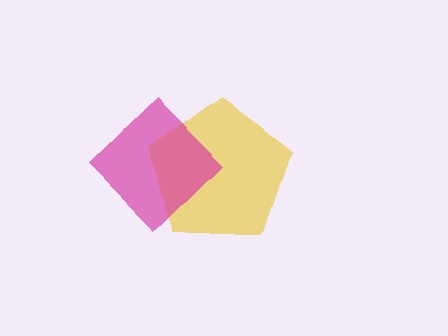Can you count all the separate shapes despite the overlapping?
Yes, there are 2 separate shapes.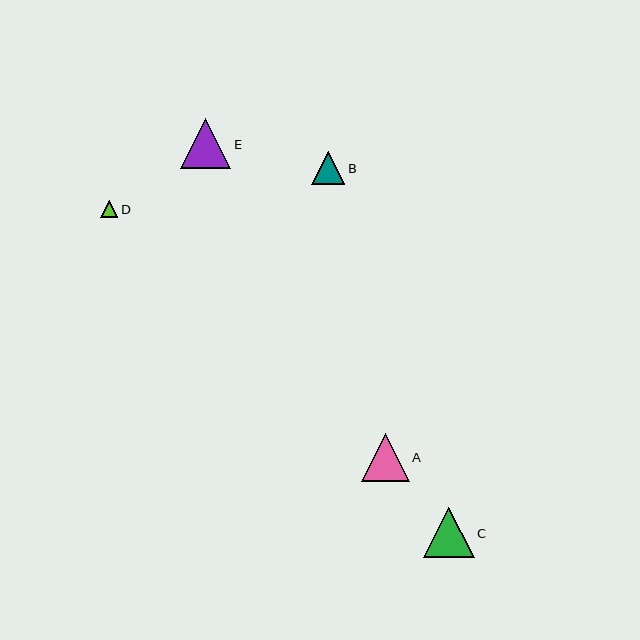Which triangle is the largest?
Triangle C is the largest with a size of approximately 50 pixels.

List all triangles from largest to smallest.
From largest to smallest: C, E, A, B, D.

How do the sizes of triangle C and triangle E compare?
Triangle C and triangle E are approximately the same size.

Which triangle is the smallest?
Triangle D is the smallest with a size of approximately 17 pixels.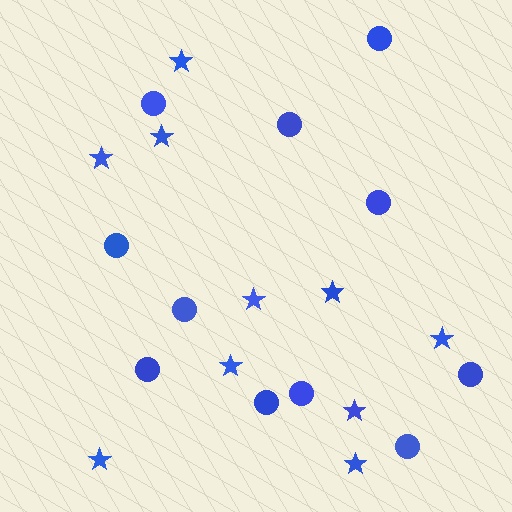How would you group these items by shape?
There are 2 groups: one group of stars (10) and one group of circles (11).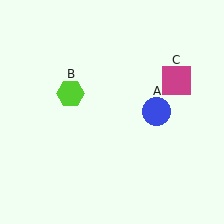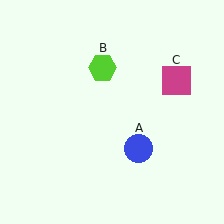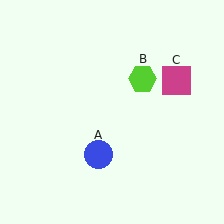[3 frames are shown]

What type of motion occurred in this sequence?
The blue circle (object A), lime hexagon (object B) rotated clockwise around the center of the scene.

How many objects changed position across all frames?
2 objects changed position: blue circle (object A), lime hexagon (object B).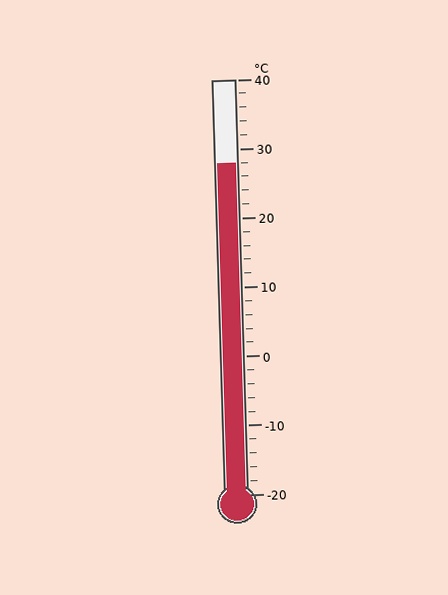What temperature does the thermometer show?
The thermometer shows approximately 28°C.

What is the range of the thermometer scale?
The thermometer scale ranges from -20°C to 40°C.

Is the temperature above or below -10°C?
The temperature is above -10°C.